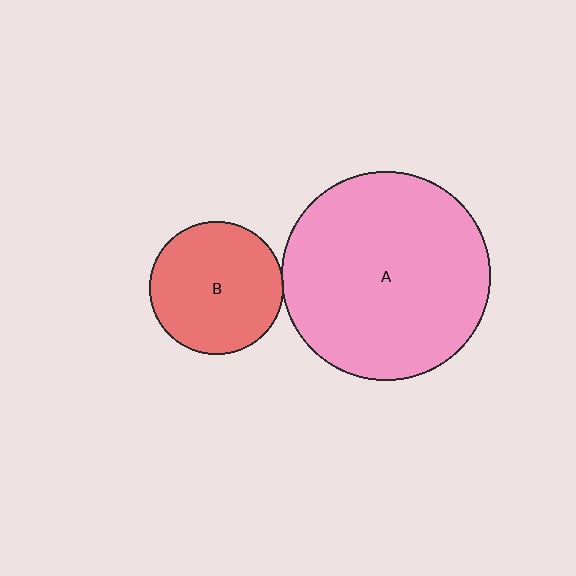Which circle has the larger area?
Circle A (pink).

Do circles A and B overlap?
Yes.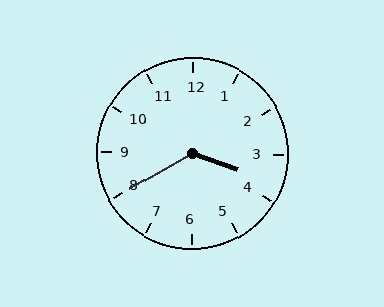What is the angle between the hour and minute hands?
Approximately 130 degrees.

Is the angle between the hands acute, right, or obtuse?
It is obtuse.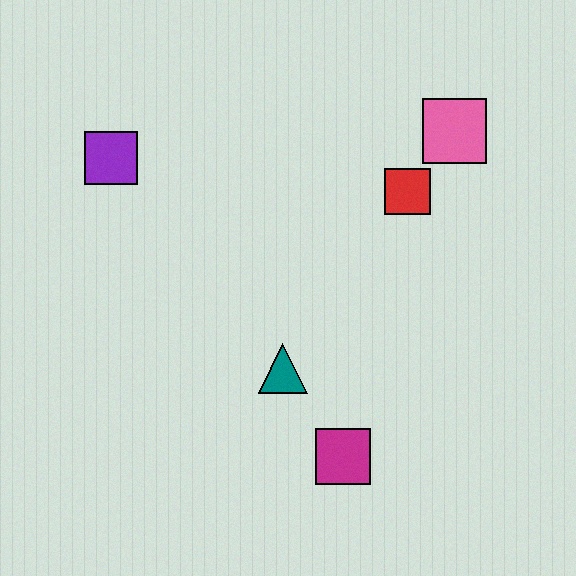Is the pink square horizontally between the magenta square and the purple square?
No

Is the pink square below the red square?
No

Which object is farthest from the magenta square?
The purple square is farthest from the magenta square.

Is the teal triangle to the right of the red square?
No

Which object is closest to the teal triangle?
The magenta square is closest to the teal triangle.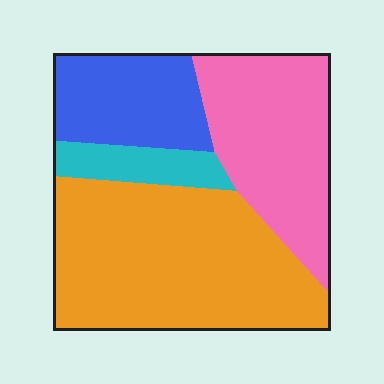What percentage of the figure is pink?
Pink takes up between a quarter and a half of the figure.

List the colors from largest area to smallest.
From largest to smallest: orange, pink, blue, cyan.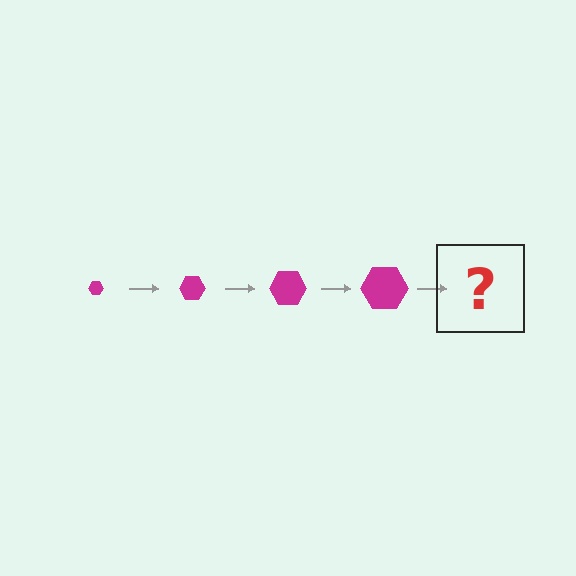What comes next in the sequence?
The next element should be a magenta hexagon, larger than the previous one.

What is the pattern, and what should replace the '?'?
The pattern is that the hexagon gets progressively larger each step. The '?' should be a magenta hexagon, larger than the previous one.